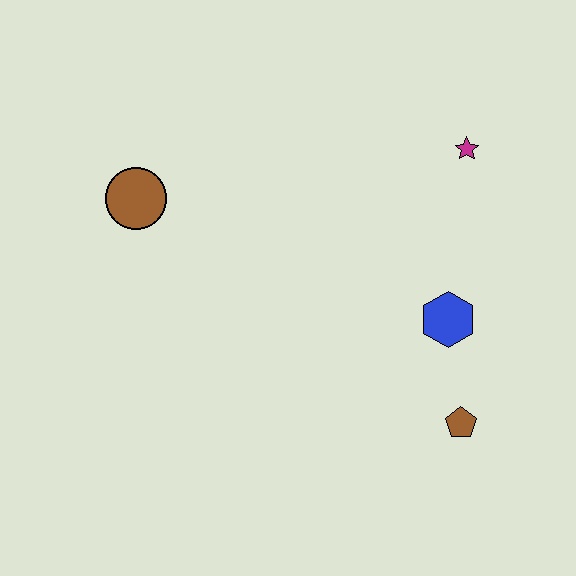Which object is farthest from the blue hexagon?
The brown circle is farthest from the blue hexagon.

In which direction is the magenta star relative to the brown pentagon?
The magenta star is above the brown pentagon.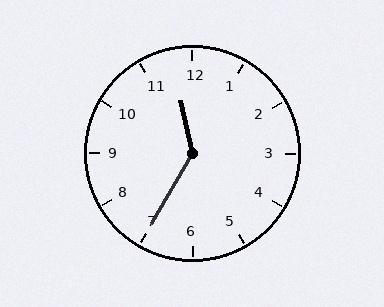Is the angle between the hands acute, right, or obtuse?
It is obtuse.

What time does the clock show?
11:35.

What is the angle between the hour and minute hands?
Approximately 138 degrees.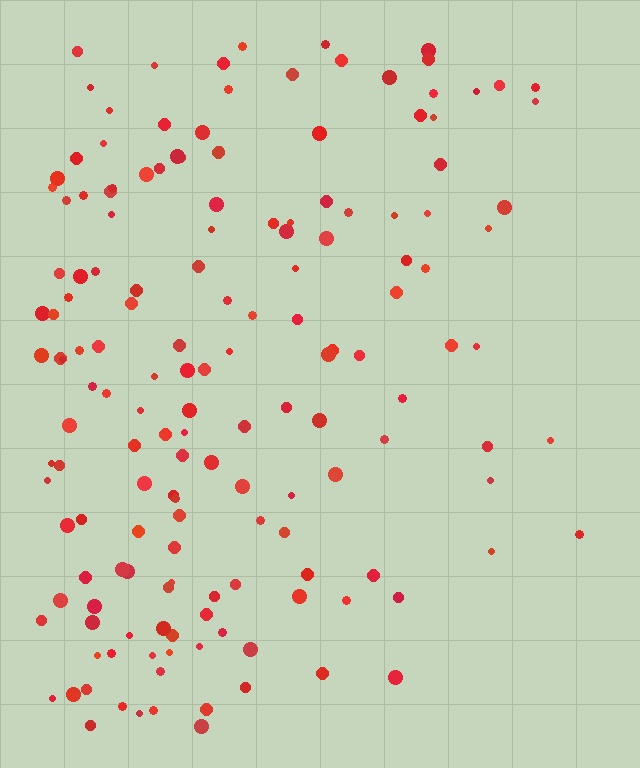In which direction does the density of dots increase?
From right to left, with the left side densest.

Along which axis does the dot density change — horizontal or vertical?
Horizontal.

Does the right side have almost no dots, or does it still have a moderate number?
Still a moderate number, just noticeably fewer than the left.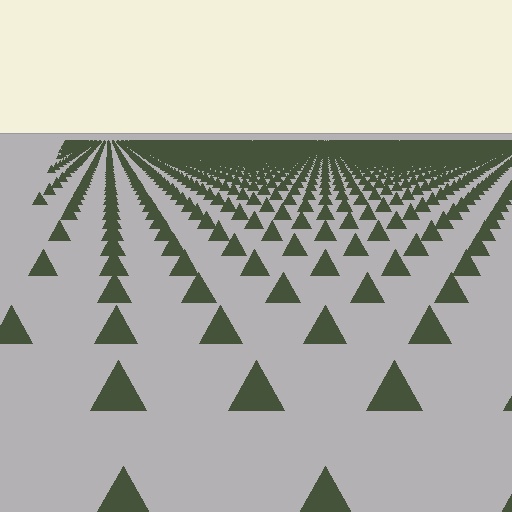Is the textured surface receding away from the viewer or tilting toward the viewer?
The surface is receding away from the viewer. Texture elements get smaller and denser toward the top.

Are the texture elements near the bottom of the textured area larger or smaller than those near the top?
Larger. Near the bottom, elements are closer to the viewer and appear at a bigger on-screen size.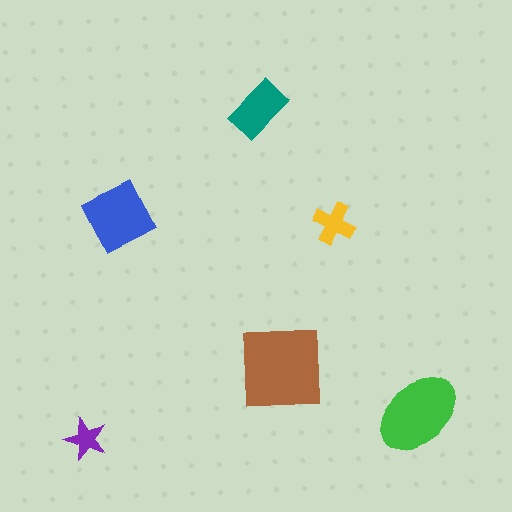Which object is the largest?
The brown square.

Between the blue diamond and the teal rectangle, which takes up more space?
The blue diamond.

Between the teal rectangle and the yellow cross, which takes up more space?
The teal rectangle.